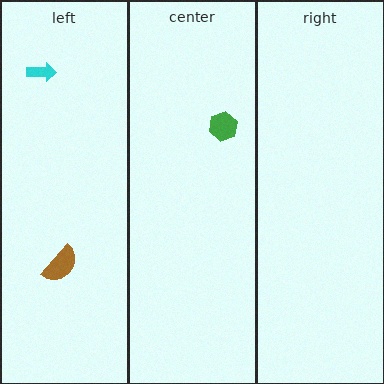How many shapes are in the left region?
2.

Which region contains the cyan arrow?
The left region.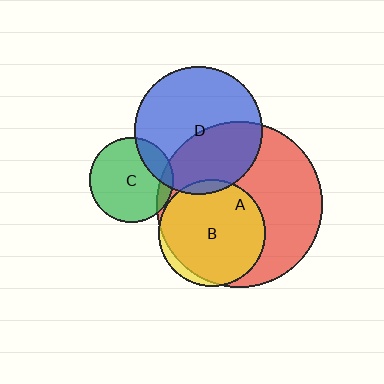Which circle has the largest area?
Circle A (red).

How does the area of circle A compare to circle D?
Approximately 1.7 times.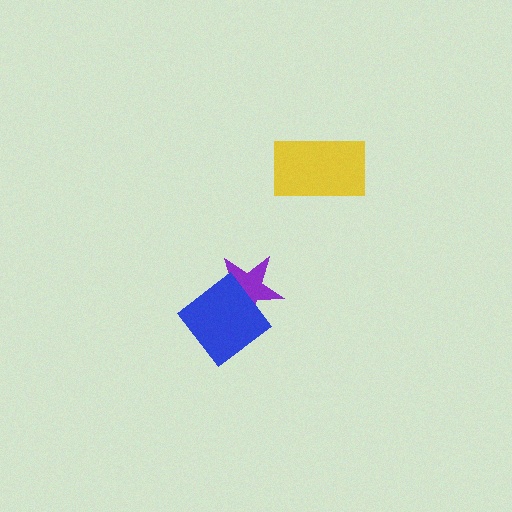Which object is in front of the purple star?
The blue diamond is in front of the purple star.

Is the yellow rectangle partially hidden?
No, no other shape covers it.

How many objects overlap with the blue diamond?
1 object overlaps with the blue diamond.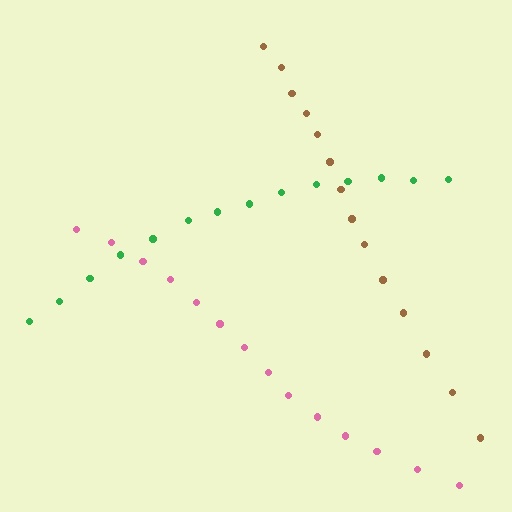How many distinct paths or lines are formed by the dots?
There are 3 distinct paths.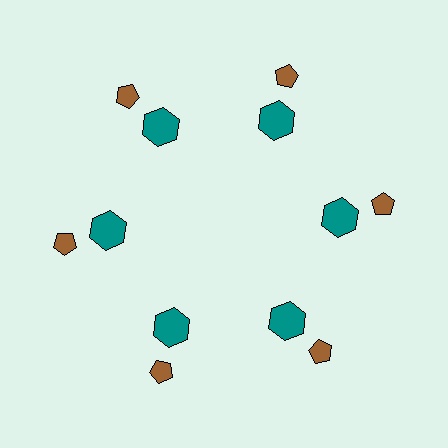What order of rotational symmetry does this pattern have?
This pattern has 6-fold rotational symmetry.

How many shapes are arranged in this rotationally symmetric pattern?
There are 12 shapes, arranged in 6 groups of 2.